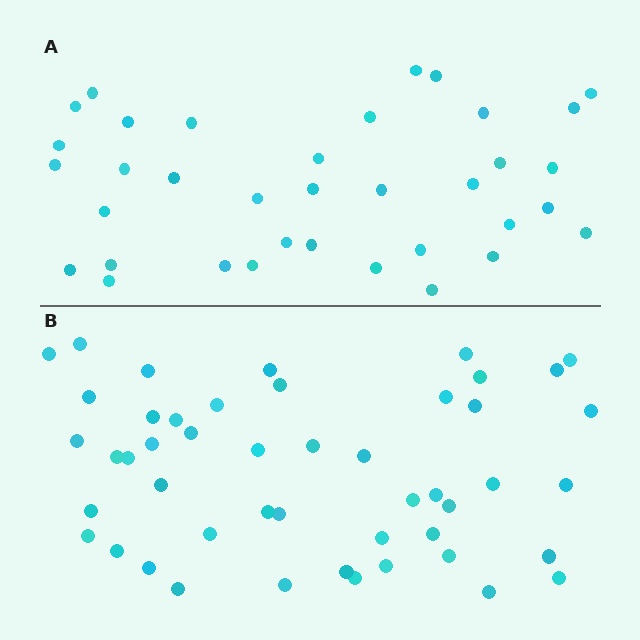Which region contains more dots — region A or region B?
Region B (the bottom region) has more dots.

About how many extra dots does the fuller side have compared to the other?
Region B has roughly 12 or so more dots than region A.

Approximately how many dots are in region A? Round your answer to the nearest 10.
About 40 dots. (The exact count is 36, which rounds to 40.)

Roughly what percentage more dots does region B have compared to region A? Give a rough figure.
About 35% more.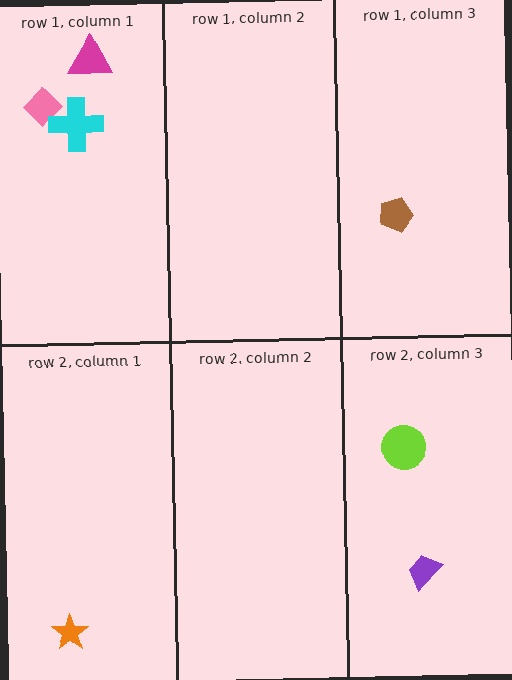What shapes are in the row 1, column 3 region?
The brown pentagon.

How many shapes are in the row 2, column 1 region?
1.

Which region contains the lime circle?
The row 2, column 3 region.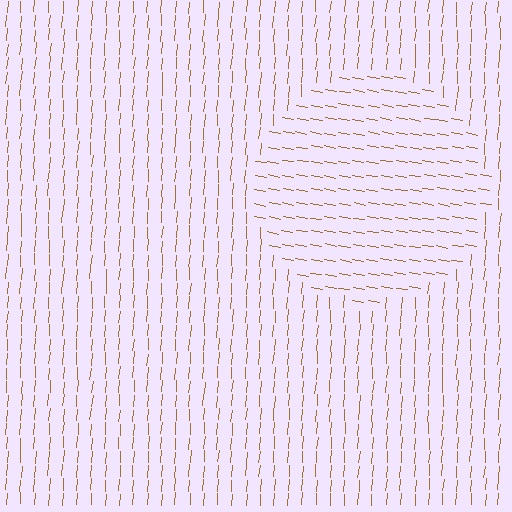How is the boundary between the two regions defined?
The boundary is defined purely by a change in line orientation (approximately 84 degrees difference). All lines are the same color and thickness.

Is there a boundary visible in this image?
Yes, there is a texture boundary formed by a change in line orientation.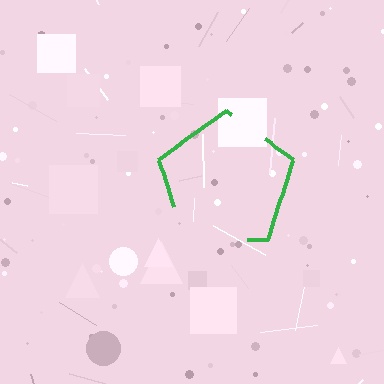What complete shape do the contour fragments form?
The contour fragments form a pentagon.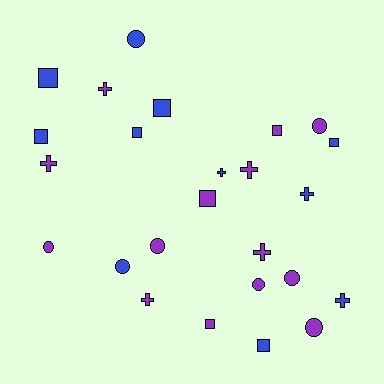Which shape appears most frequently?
Square, with 9 objects.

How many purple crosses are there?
There are 5 purple crosses.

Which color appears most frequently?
Purple, with 14 objects.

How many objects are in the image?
There are 25 objects.